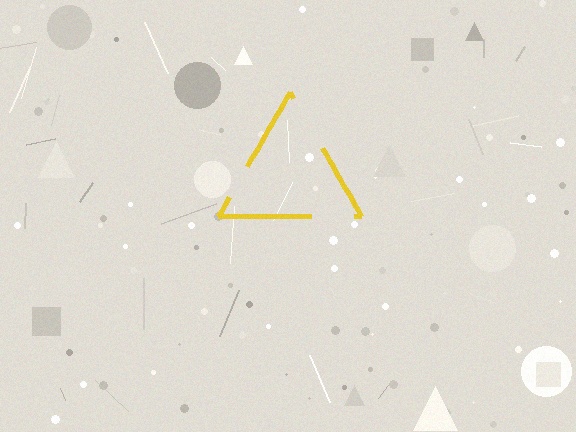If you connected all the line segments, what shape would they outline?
They would outline a triangle.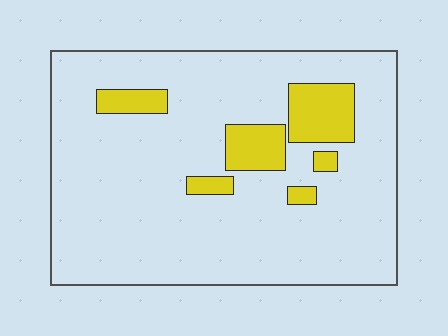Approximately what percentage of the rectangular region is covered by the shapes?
Approximately 15%.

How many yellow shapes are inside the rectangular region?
6.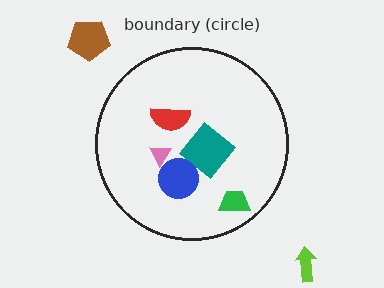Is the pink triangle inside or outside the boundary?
Inside.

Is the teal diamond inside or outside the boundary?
Inside.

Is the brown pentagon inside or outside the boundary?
Outside.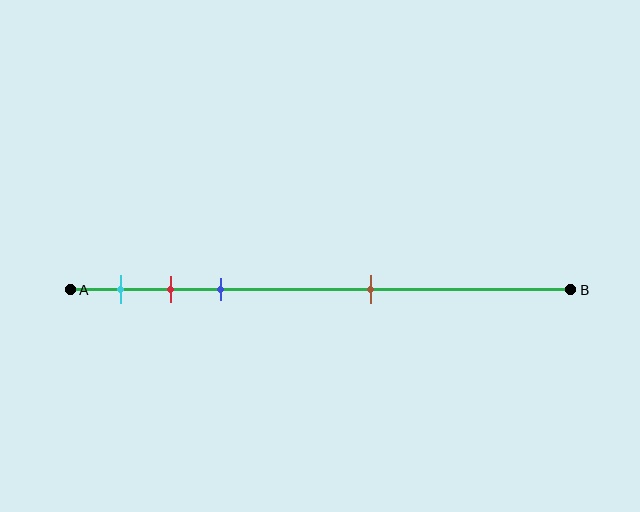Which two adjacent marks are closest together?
The red and blue marks are the closest adjacent pair.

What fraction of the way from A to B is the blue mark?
The blue mark is approximately 30% (0.3) of the way from A to B.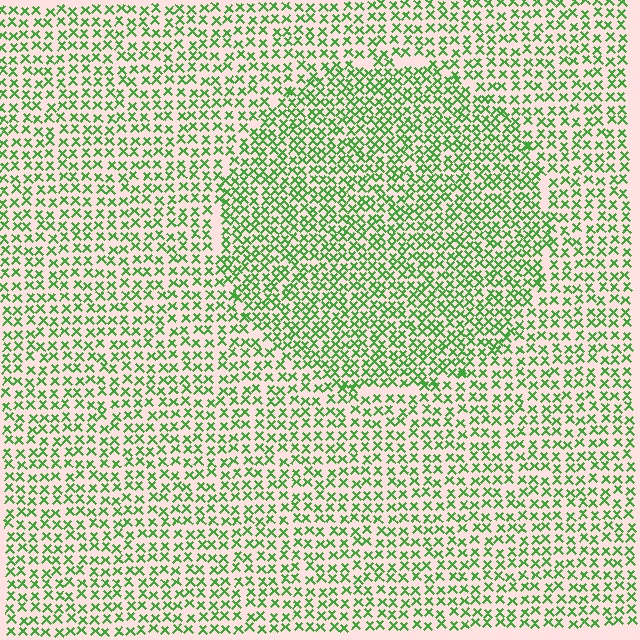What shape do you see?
I see a circle.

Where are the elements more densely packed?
The elements are more densely packed inside the circle boundary.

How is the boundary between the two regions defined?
The boundary is defined by a change in element density (approximately 1.5x ratio). All elements are the same color, size, and shape.